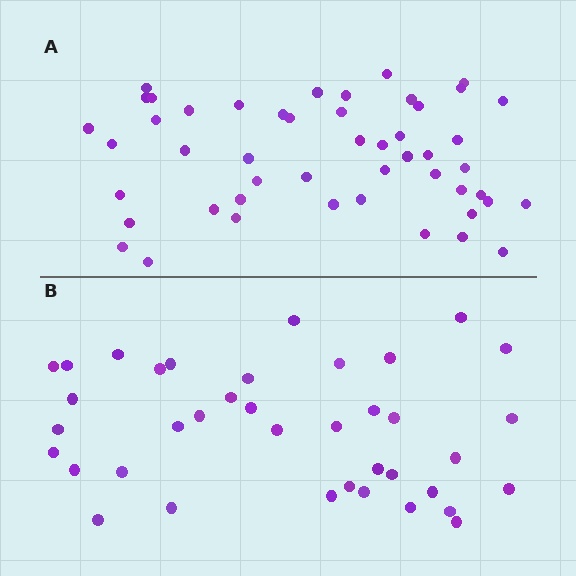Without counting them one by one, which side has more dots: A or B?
Region A (the top region) has more dots.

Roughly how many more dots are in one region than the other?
Region A has roughly 12 or so more dots than region B.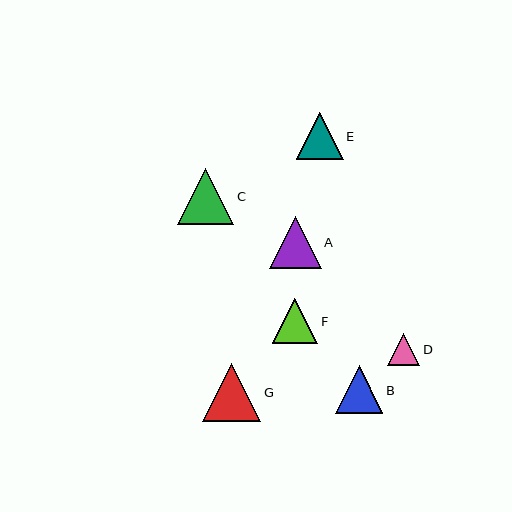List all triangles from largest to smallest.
From largest to smallest: G, C, A, B, E, F, D.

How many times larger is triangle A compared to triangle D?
Triangle A is approximately 1.6 times the size of triangle D.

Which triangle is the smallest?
Triangle D is the smallest with a size of approximately 32 pixels.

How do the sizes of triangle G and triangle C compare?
Triangle G and triangle C are approximately the same size.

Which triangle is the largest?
Triangle G is the largest with a size of approximately 58 pixels.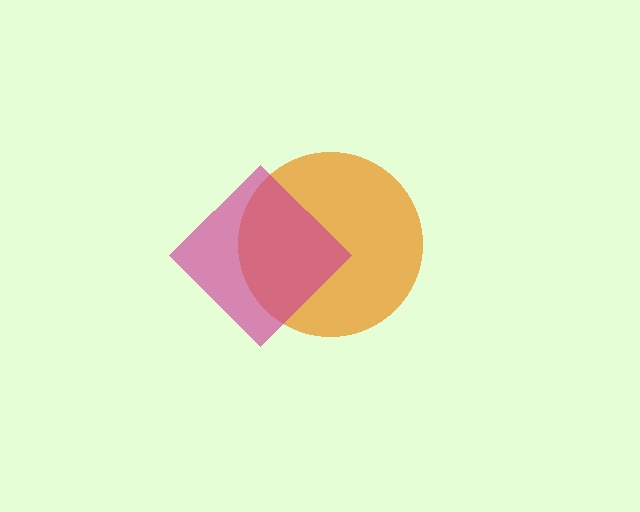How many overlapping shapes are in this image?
There are 2 overlapping shapes in the image.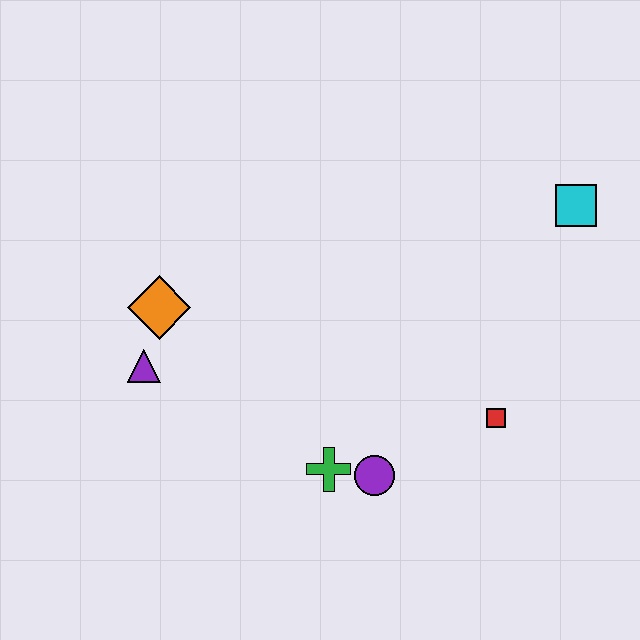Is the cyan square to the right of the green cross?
Yes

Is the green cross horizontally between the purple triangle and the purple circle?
Yes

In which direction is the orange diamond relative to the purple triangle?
The orange diamond is above the purple triangle.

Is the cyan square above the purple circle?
Yes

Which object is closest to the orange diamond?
The purple triangle is closest to the orange diamond.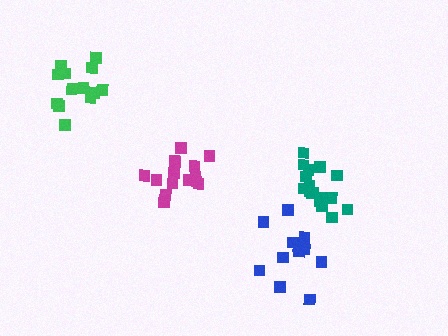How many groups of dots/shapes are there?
There are 4 groups.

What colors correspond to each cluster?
The clusters are colored: green, teal, blue, magenta.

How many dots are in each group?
Group 1: 13 dots, Group 2: 16 dots, Group 3: 12 dots, Group 4: 15 dots (56 total).